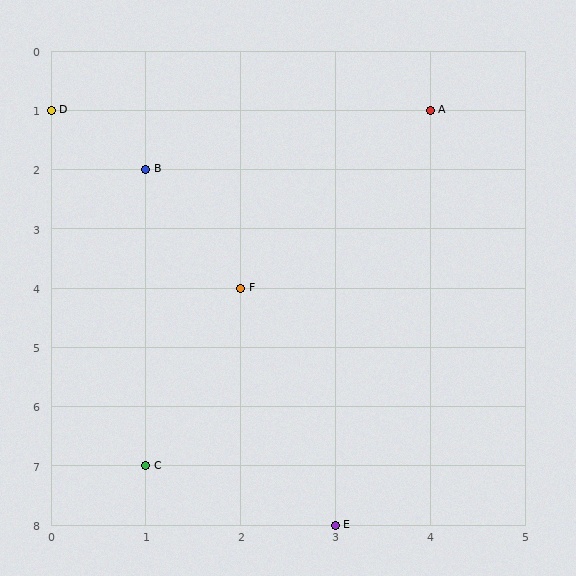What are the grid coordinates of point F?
Point F is at grid coordinates (2, 4).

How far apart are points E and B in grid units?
Points E and B are 2 columns and 6 rows apart (about 6.3 grid units diagonally).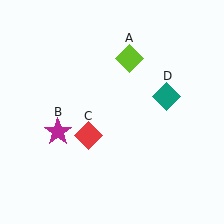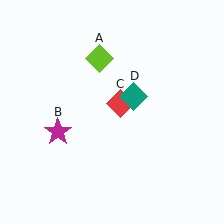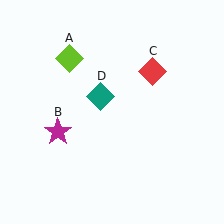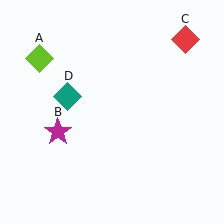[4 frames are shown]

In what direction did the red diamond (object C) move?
The red diamond (object C) moved up and to the right.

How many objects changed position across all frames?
3 objects changed position: lime diamond (object A), red diamond (object C), teal diamond (object D).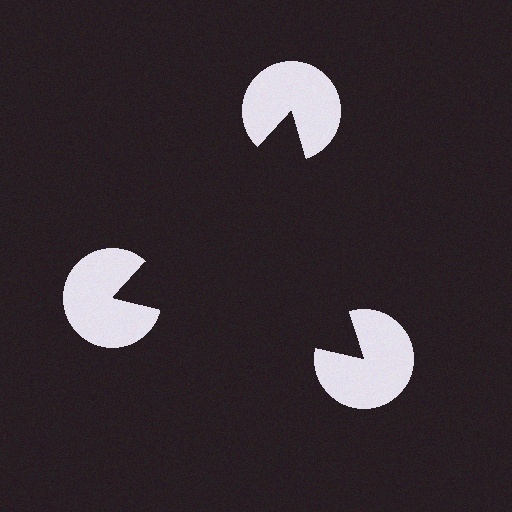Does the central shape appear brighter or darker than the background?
It typically appears slightly darker than the background, even though no actual brightness change is drawn.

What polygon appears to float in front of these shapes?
An illusory triangle — its edges are inferred from the aligned wedge cuts in the pac-man discs, not physically drawn.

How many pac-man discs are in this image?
There are 3 — one at each vertex of the illusory triangle.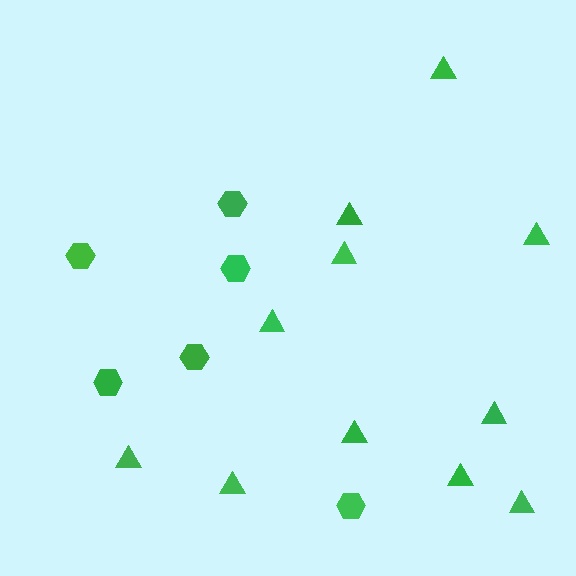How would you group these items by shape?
There are 2 groups: one group of triangles (11) and one group of hexagons (6).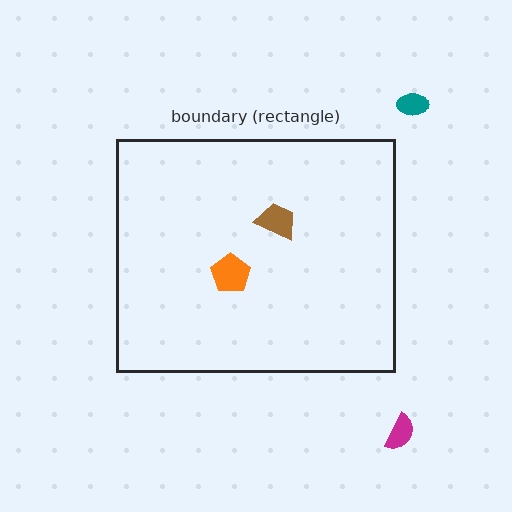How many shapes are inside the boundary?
2 inside, 2 outside.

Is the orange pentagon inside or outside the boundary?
Inside.